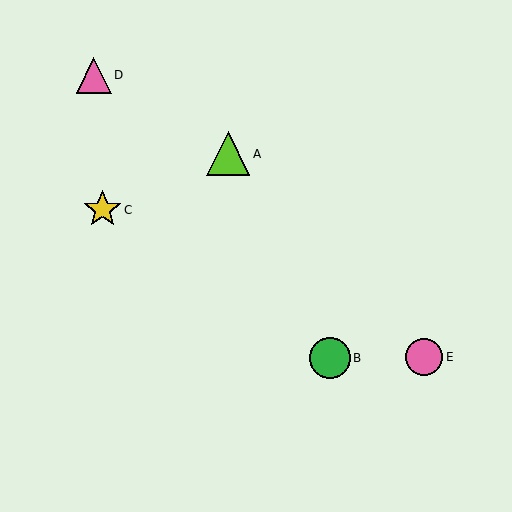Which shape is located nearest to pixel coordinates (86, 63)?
The pink triangle (labeled D) at (94, 75) is nearest to that location.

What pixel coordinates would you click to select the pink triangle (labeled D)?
Click at (94, 75) to select the pink triangle D.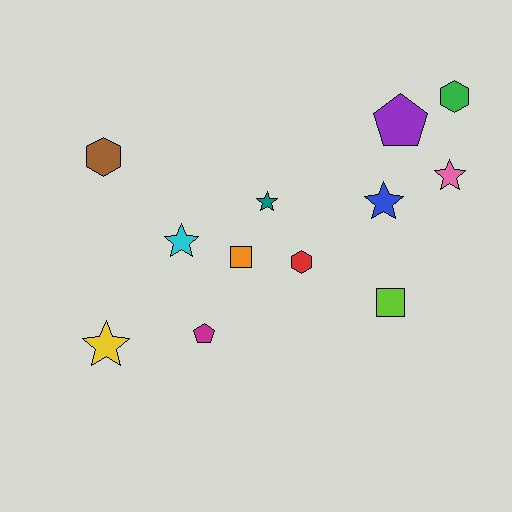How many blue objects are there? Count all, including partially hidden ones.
There is 1 blue object.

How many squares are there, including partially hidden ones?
There are 2 squares.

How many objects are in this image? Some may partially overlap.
There are 12 objects.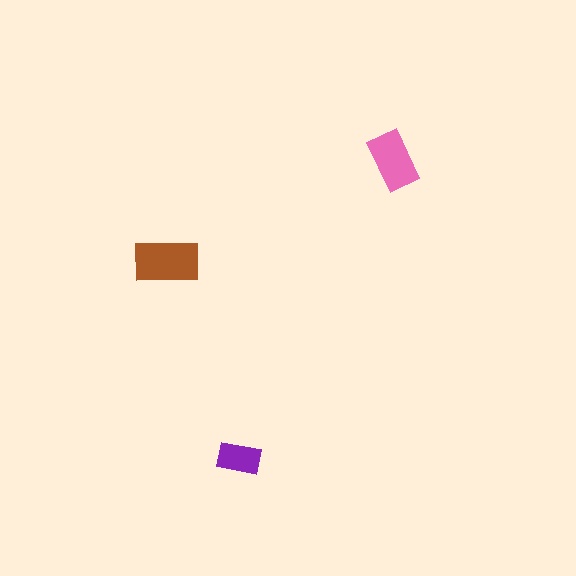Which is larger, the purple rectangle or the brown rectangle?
The brown one.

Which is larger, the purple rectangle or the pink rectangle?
The pink one.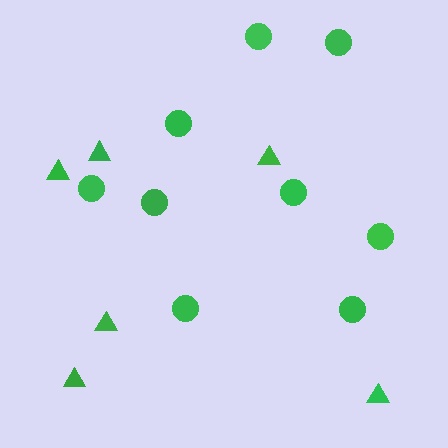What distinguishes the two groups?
There are 2 groups: one group of circles (9) and one group of triangles (6).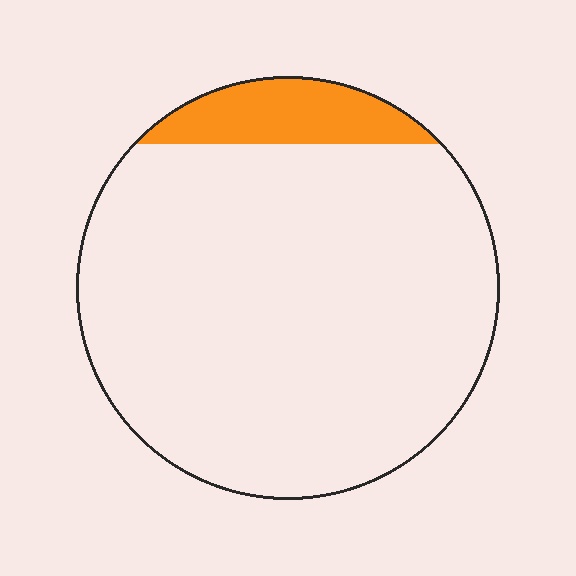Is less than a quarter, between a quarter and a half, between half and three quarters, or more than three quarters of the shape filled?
Less than a quarter.